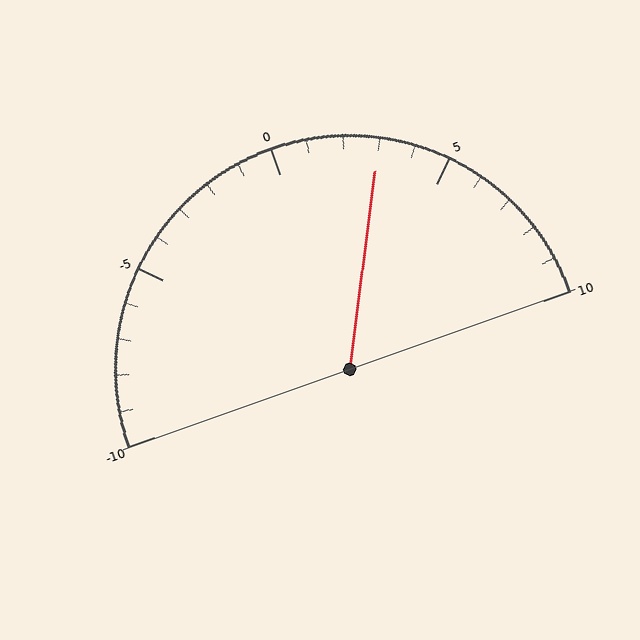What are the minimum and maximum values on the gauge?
The gauge ranges from -10 to 10.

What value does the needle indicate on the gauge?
The needle indicates approximately 3.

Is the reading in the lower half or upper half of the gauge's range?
The reading is in the upper half of the range (-10 to 10).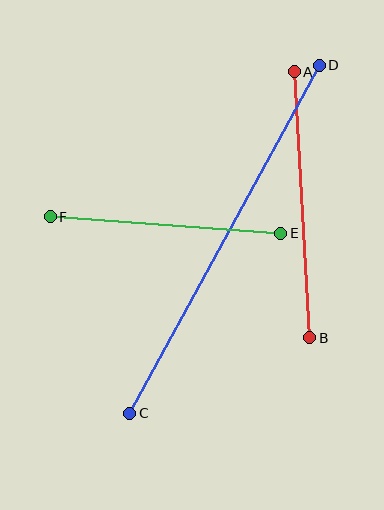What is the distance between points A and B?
The distance is approximately 267 pixels.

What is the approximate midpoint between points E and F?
The midpoint is at approximately (165, 225) pixels.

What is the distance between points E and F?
The distance is approximately 231 pixels.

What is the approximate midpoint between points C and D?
The midpoint is at approximately (224, 239) pixels.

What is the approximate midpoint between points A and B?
The midpoint is at approximately (302, 205) pixels.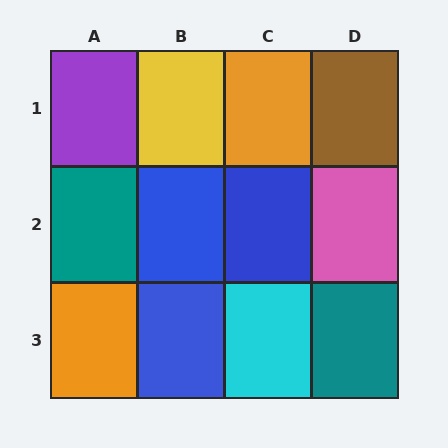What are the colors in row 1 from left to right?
Purple, yellow, orange, brown.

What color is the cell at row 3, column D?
Teal.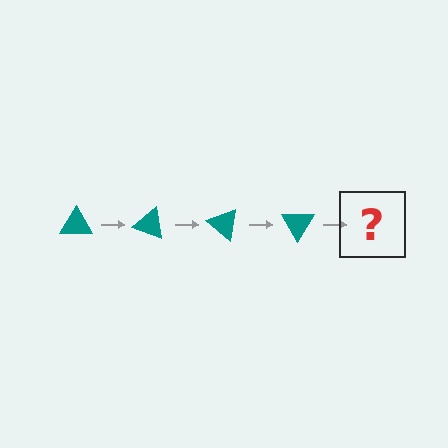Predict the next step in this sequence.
The next step is a teal triangle rotated 80 degrees.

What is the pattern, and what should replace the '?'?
The pattern is that the triangle rotates 20 degrees each step. The '?' should be a teal triangle rotated 80 degrees.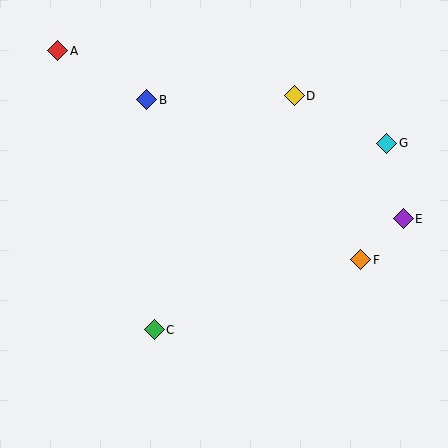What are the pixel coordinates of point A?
Point A is at (58, 51).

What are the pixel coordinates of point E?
Point E is at (403, 219).